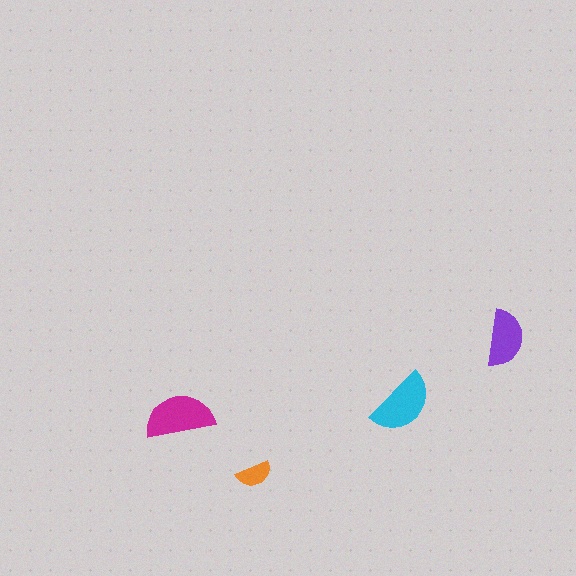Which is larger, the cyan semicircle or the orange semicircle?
The cyan one.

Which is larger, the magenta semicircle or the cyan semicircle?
The magenta one.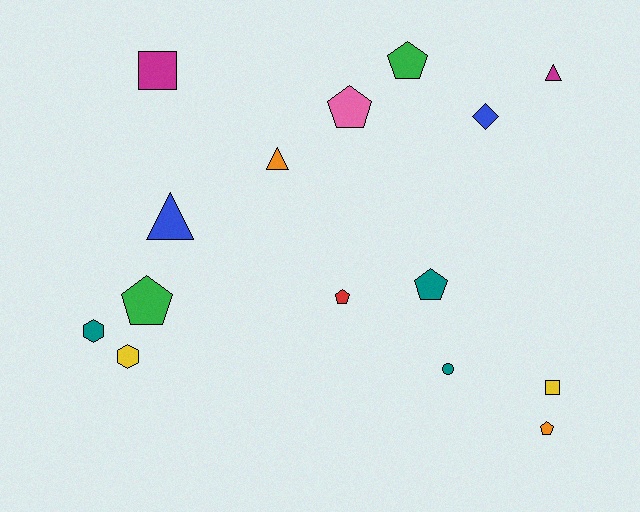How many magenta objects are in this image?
There are 2 magenta objects.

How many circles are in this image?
There is 1 circle.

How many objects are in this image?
There are 15 objects.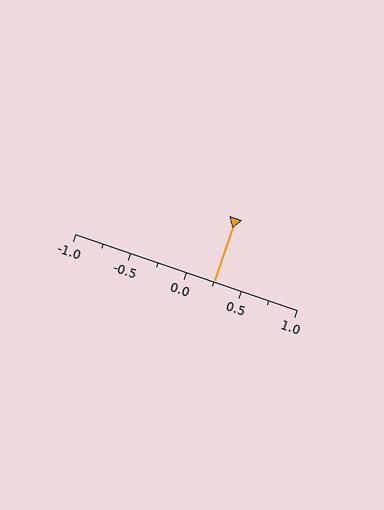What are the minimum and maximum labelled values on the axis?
The axis runs from -1.0 to 1.0.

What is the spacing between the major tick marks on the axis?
The major ticks are spaced 0.5 apart.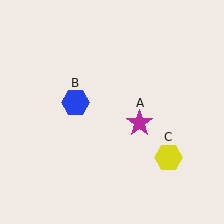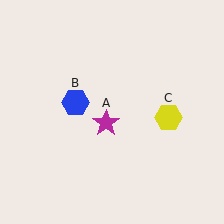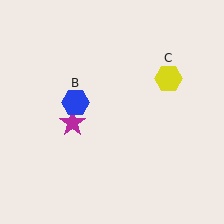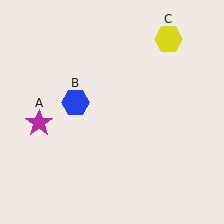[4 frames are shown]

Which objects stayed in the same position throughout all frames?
Blue hexagon (object B) remained stationary.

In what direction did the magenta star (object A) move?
The magenta star (object A) moved left.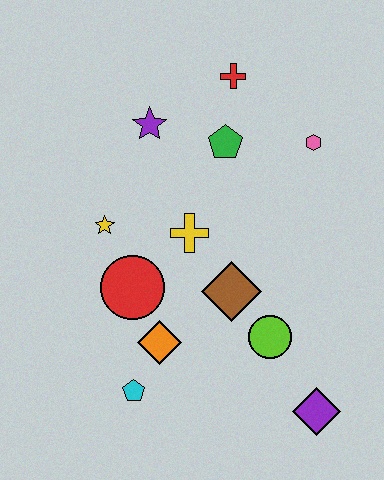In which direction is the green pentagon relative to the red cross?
The green pentagon is below the red cross.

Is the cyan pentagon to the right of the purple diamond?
No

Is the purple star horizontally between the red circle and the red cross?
Yes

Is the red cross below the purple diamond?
No